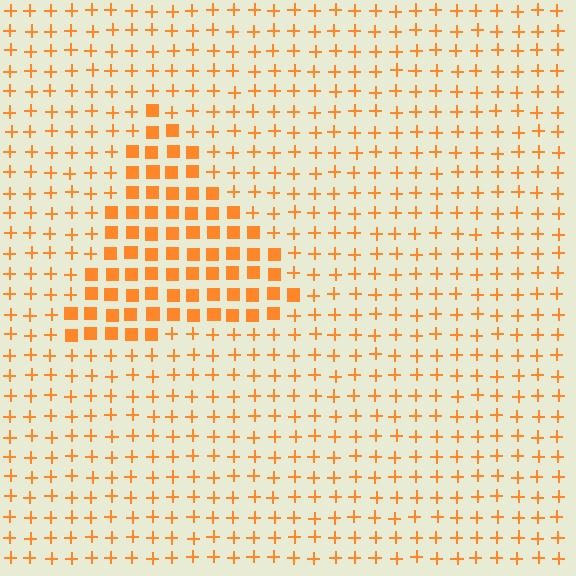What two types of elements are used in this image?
The image uses squares inside the triangle region and plus signs outside it.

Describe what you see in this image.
The image is filled with small orange elements arranged in a uniform grid. A triangle-shaped region contains squares, while the surrounding area contains plus signs. The boundary is defined purely by the change in element shape.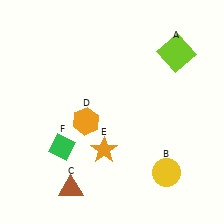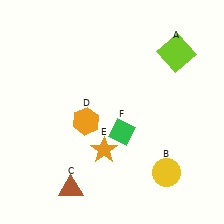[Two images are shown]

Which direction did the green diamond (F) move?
The green diamond (F) moved right.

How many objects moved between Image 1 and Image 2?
1 object moved between the two images.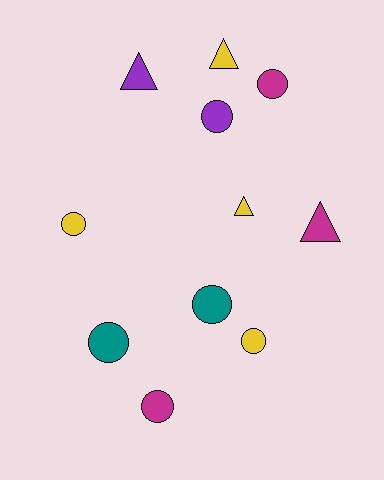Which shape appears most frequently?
Circle, with 7 objects.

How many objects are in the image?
There are 11 objects.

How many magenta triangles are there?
There is 1 magenta triangle.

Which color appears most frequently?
Yellow, with 4 objects.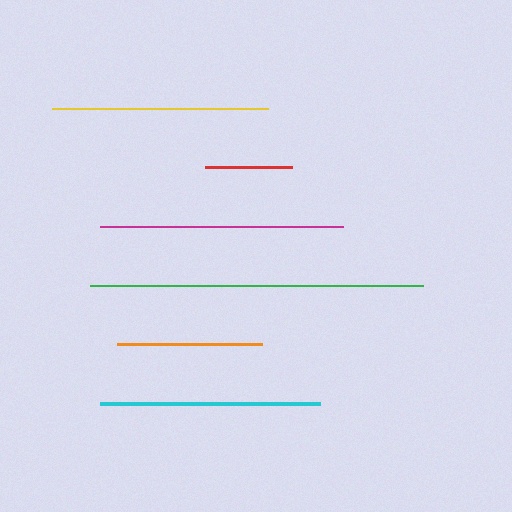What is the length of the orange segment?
The orange segment is approximately 145 pixels long.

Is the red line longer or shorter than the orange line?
The orange line is longer than the red line.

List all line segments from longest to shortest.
From longest to shortest: green, magenta, cyan, yellow, orange, red.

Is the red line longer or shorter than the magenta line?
The magenta line is longer than the red line.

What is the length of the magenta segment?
The magenta segment is approximately 243 pixels long.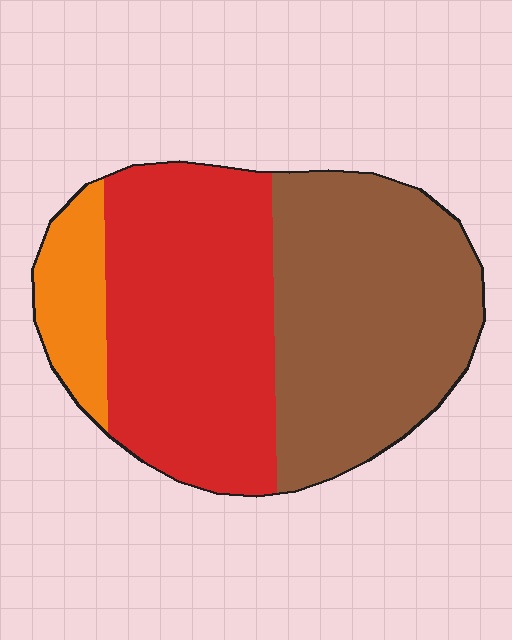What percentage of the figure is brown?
Brown covers roughly 45% of the figure.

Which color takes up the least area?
Orange, at roughly 10%.